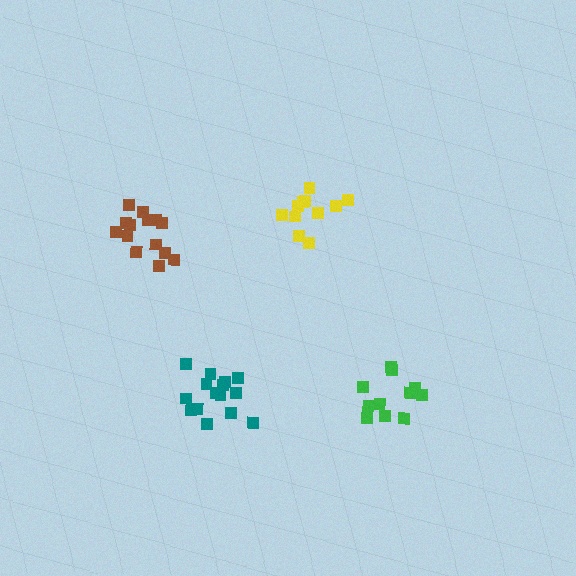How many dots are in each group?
Group 1: 15 dots, Group 2: 11 dots, Group 3: 14 dots, Group 4: 11 dots (51 total).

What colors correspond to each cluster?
The clusters are colored: teal, yellow, brown, green.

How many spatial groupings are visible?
There are 4 spatial groupings.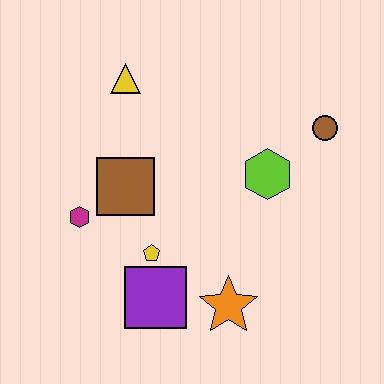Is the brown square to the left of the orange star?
Yes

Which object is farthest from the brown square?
The brown circle is farthest from the brown square.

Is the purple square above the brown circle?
No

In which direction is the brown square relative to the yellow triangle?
The brown square is below the yellow triangle.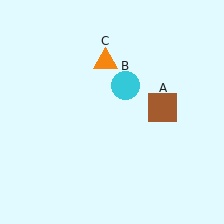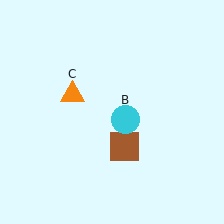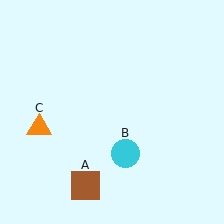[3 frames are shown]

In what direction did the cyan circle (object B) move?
The cyan circle (object B) moved down.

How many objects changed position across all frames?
3 objects changed position: brown square (object A), cyan circle (object B), orange triangle (object C).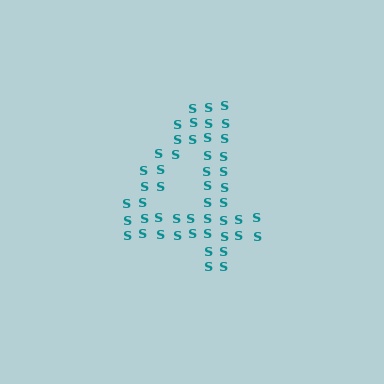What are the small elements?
The small elements are letter S's.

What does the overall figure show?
The overall figure shows the digit 4.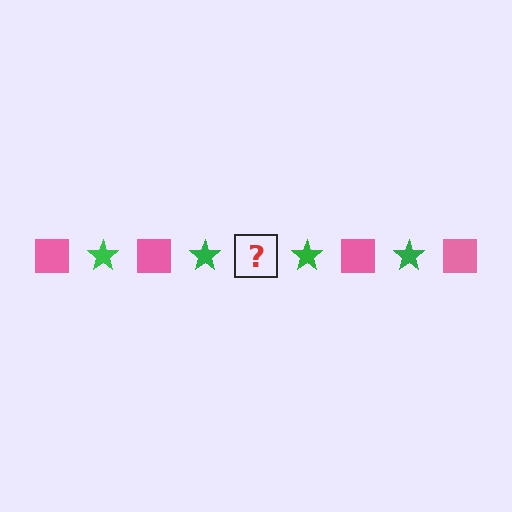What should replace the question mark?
The question mark should be replaced with a pink square.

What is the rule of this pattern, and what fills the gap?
The rule is that the pattern alternates between pink square and green star. The gap should be filled with a pink square.